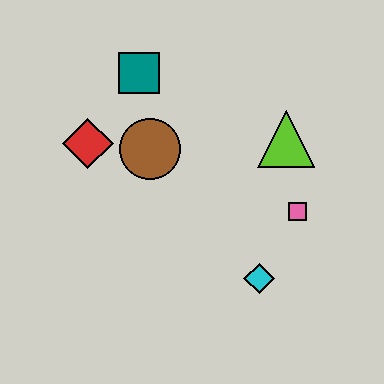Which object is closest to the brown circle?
The red diamond is closest to the brown circle.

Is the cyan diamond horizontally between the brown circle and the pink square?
Yes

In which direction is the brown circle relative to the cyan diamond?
The brown circle is above the cyan diamond.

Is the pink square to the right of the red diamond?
Yes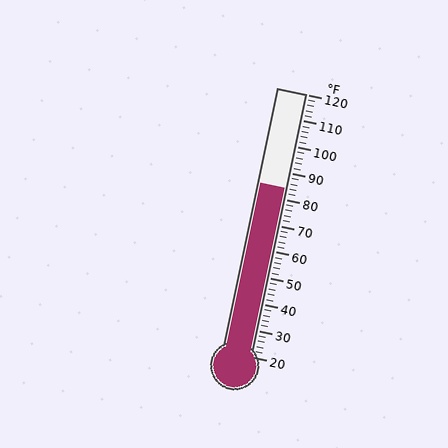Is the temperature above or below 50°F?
The temperature is above 50°F.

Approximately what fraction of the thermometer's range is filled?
The thermometer is filled to approximately 65% of its range.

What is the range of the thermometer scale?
The thermometer scale ranges from 20°F to 120°F.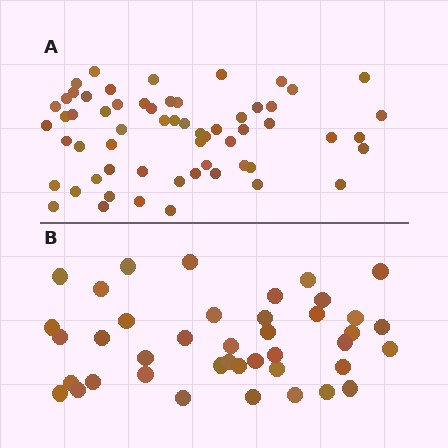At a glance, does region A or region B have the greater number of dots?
Region A (the top region) has more dots.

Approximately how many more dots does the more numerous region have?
Region A has approximately 20 more dots than region B.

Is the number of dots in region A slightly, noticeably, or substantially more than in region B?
Region A has substantially more. The ratio is roughly 1.5 to 1.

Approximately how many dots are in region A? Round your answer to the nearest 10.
About 60 dots.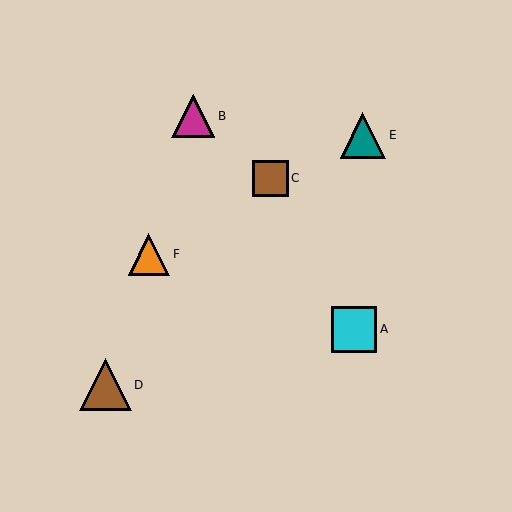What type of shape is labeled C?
Shape C is a brown square.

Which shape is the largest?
The brown triangle (labeled D) is the largest.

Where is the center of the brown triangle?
The center of the brown triangle is at (105, 385).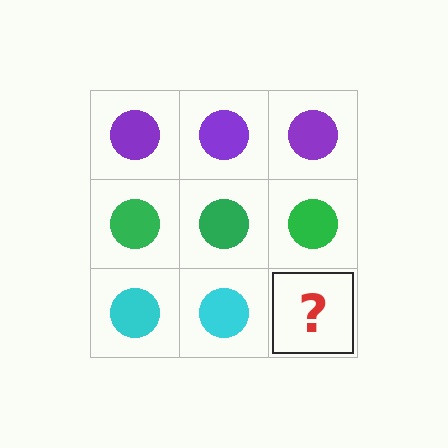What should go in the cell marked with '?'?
The missing cell should contain a cyan circle.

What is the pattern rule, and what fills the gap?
The rule is that each row has a consistent color. The gap should be filled with a cyan circle.